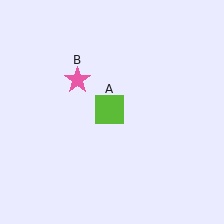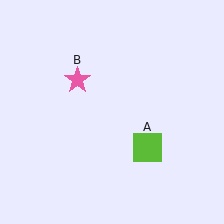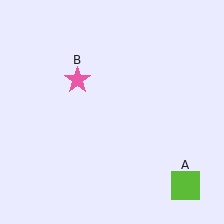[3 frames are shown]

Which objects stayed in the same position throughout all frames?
Pink star (object B) remained stationary.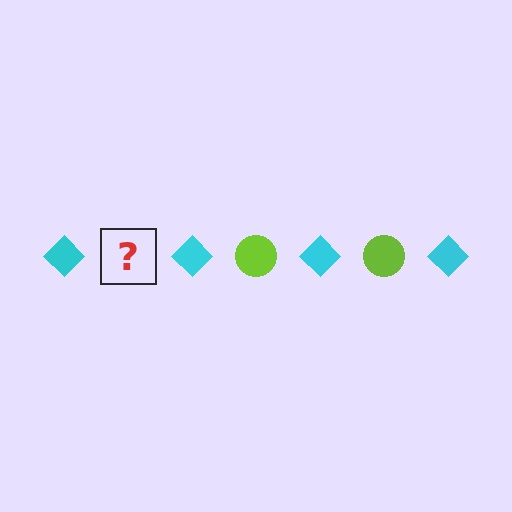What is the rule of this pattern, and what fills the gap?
The rule is that the pattern alternates between cyan diamond and lime circle. The gap should be filled with a lime circle.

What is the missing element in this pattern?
The missing element is a lime circle.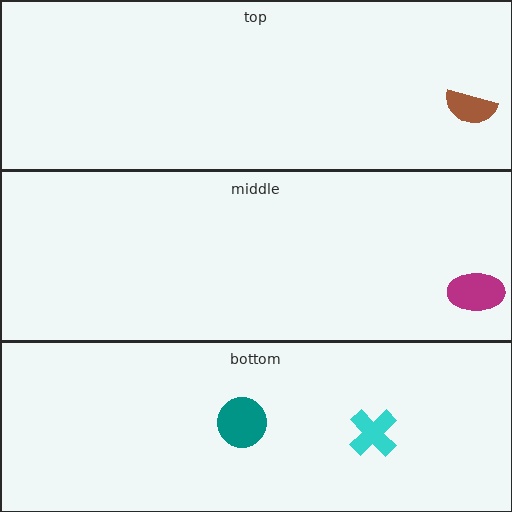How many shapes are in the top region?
1.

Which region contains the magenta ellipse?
The middle region.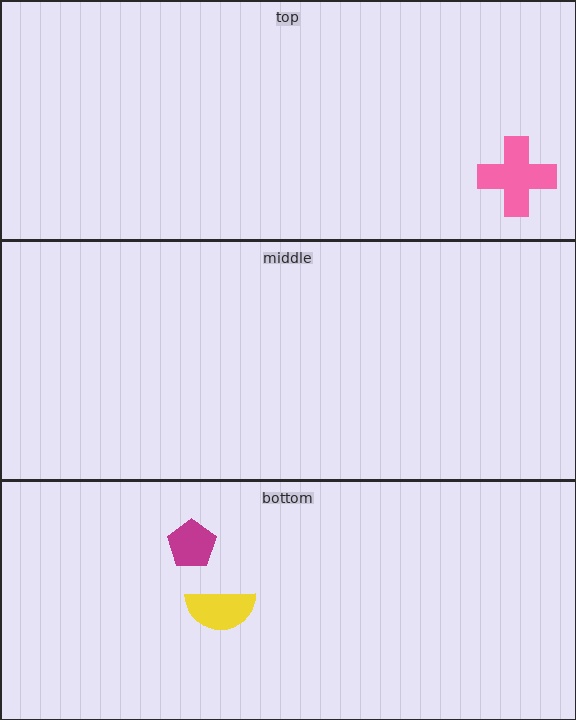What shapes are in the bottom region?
The magenta pentagon, the yellow semicircle.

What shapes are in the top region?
The pink cross.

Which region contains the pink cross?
The top region.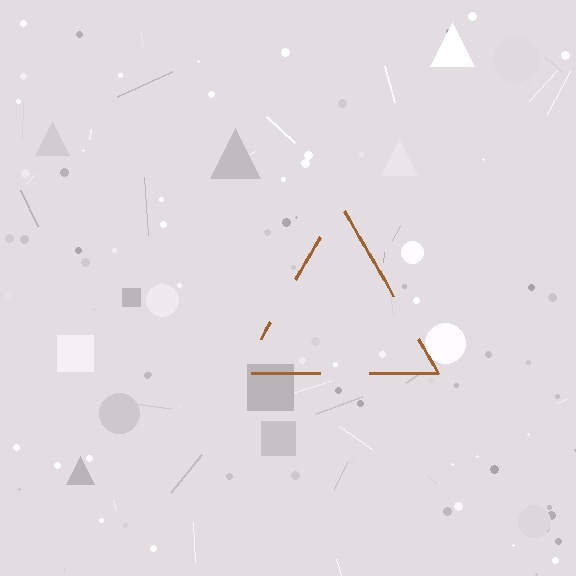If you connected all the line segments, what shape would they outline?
They would outline a triangle.